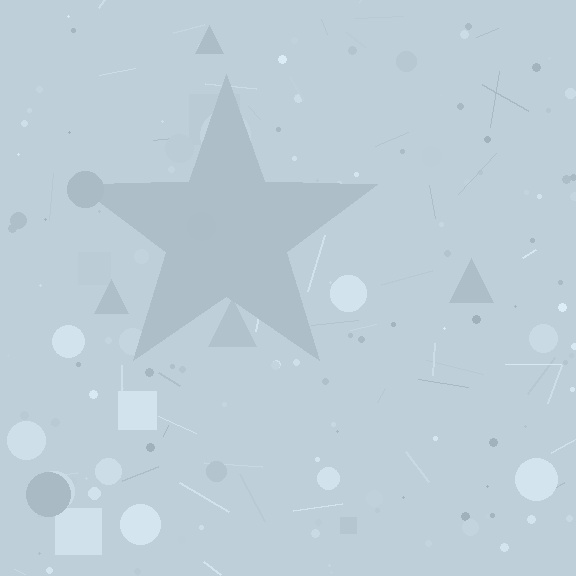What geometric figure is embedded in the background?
A star is embedded in the background.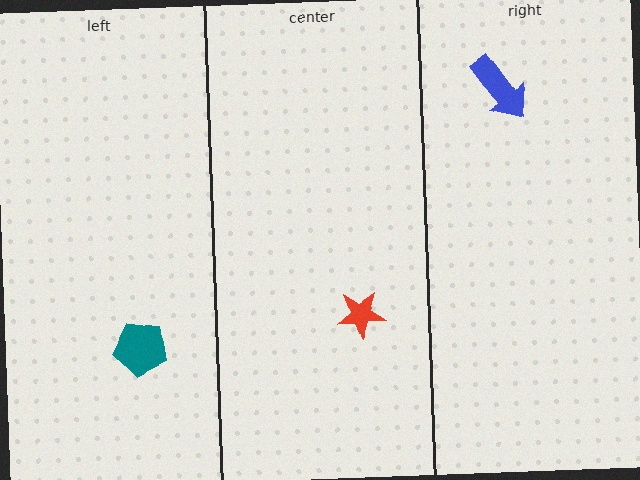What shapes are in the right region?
The blue arrow.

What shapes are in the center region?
The red star.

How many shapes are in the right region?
1.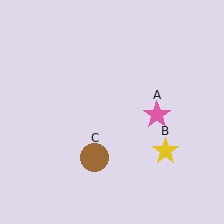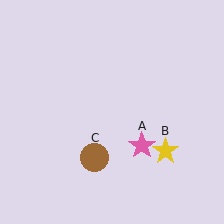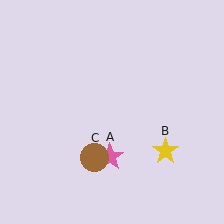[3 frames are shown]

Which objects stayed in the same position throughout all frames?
Yellow star (object B) and brown circle (object C) remained stationary.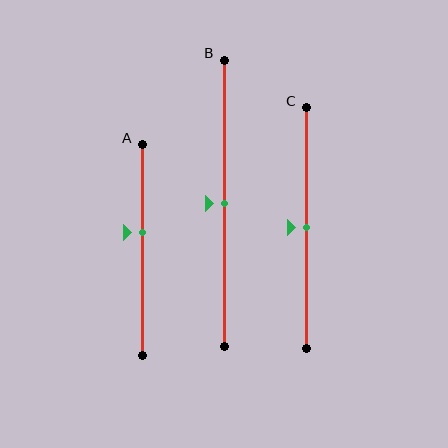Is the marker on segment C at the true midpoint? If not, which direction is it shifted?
Yes, the marker on segment C is at the true midpoint.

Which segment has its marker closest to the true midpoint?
Segment B has its marker closest to the true midpoint.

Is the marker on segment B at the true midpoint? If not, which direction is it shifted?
Yes, the marker on segment B is at the true midpoint.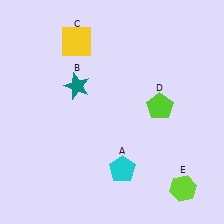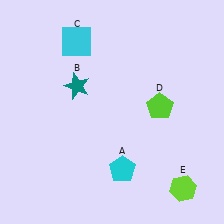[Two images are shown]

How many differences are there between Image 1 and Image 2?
There is 1 difference between the two images.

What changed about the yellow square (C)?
In Image 1, C is yellow. In Image 2, it changed to cyan.